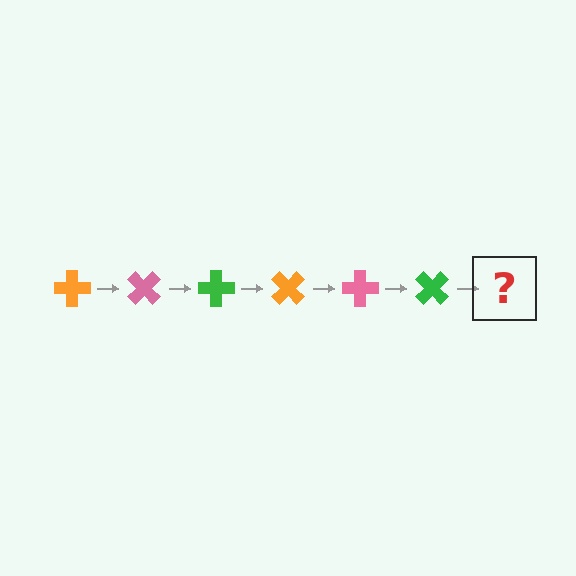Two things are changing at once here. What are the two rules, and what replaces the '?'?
The two rules are that it rotates 45 degrees each step and the color cycles through orange, pink, and green. The '?' should be an orange cross, rotated 270 degrees from the start.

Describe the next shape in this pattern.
It should be an orange cross, rotated 270 degrees from the start.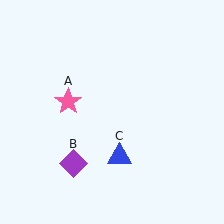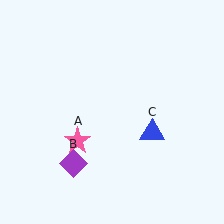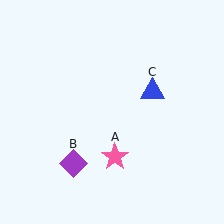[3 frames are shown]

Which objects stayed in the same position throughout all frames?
Purple diamond (object B) remained stationary.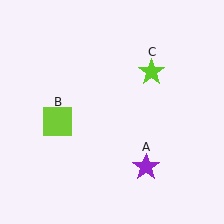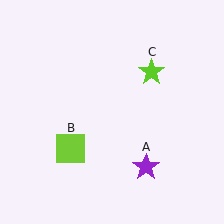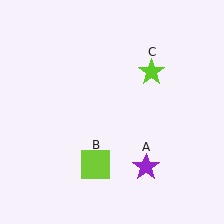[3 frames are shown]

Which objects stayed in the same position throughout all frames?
Purple star (object A) and lime star (object C) remained stationary.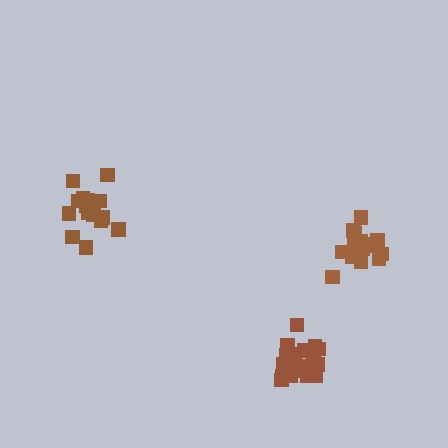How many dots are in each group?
Group 1: 16 dots, Group 2: 19 dots, Group 3: 16 dots (51 total).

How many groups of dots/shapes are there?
There are 3 groups.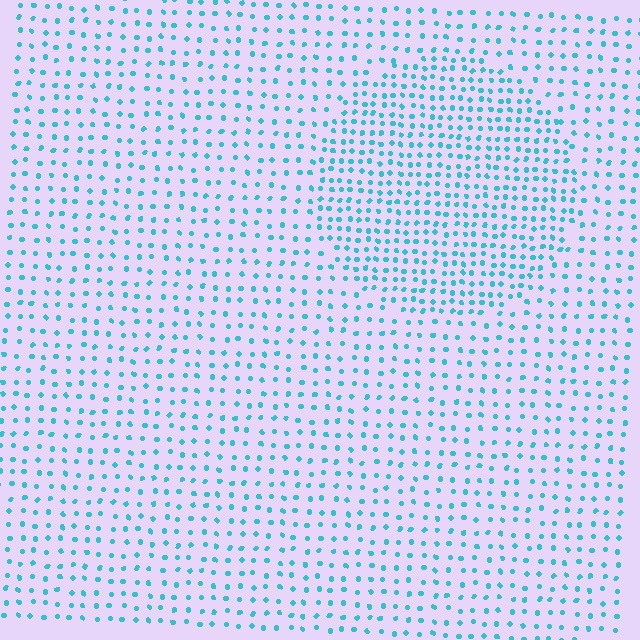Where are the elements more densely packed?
The elements are more densely packed inside the circle boundary.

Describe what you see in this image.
The image contains small cyan elements arranged at two different densities. A circle-shaped region is visible where the elements are more densely packed than the surrounding area.